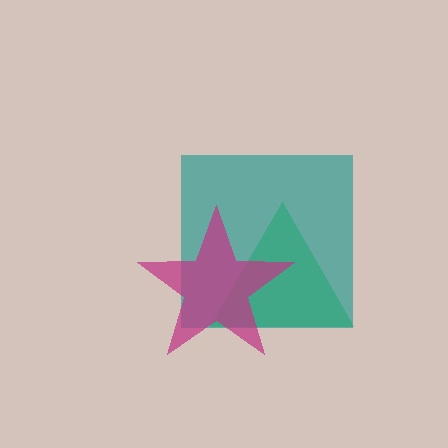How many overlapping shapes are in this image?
There are 3 overlapping shapes in the image.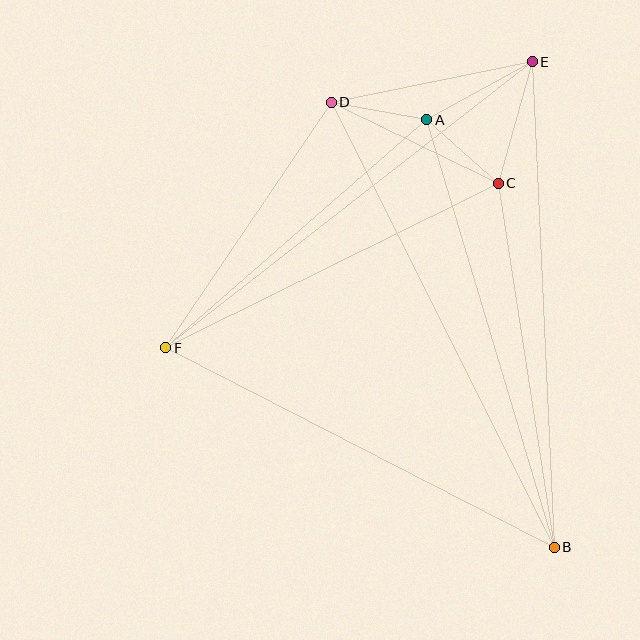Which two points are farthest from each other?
Points B and D are farthest from each other.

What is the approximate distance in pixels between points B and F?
The distance between B and F is approximately 437 pixels.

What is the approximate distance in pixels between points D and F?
The distance between D and F is approximately 296 pixels.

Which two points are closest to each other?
Points A and C are closest to each other.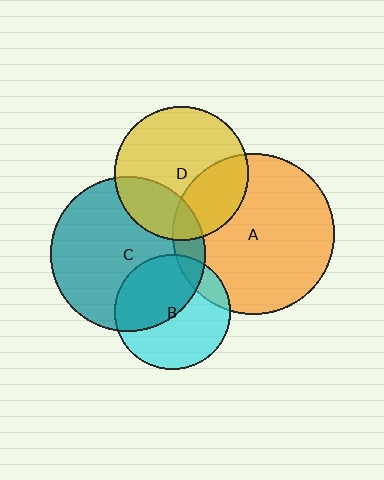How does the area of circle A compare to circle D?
Approximately 1.4 times.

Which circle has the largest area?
Circle A (orange).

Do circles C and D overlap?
Yes.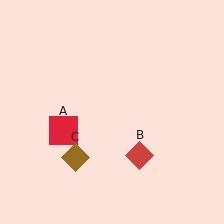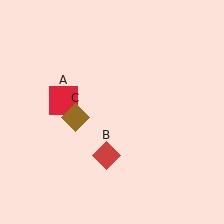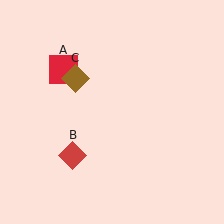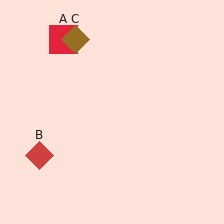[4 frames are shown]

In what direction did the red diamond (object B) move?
The red diamond (object B) moved left.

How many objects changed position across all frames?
3 objects changed position: red square (object A), red diamond (object B), brown diamond (object C).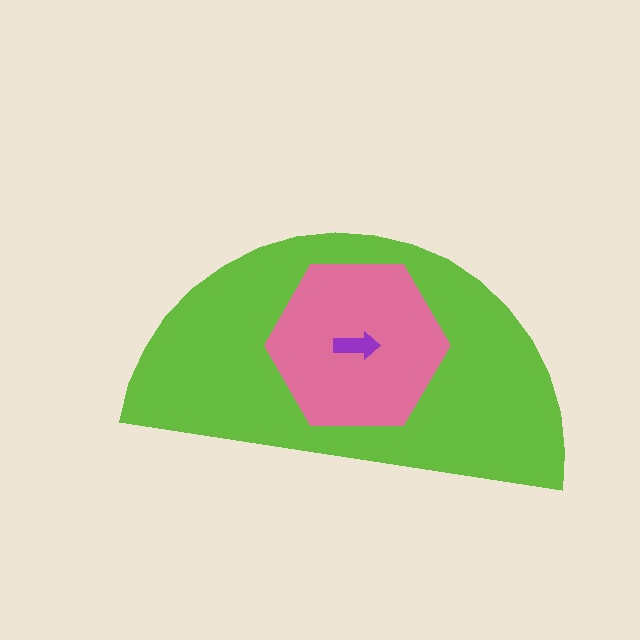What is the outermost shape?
The lime semicircle.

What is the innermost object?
The purple arrow.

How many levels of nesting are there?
3.